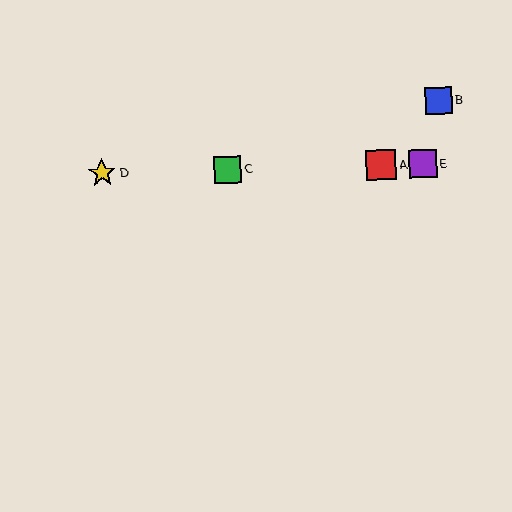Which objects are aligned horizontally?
Objects A, C, D, E are aligned horizontally.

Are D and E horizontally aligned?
Yes, both are at y≈173.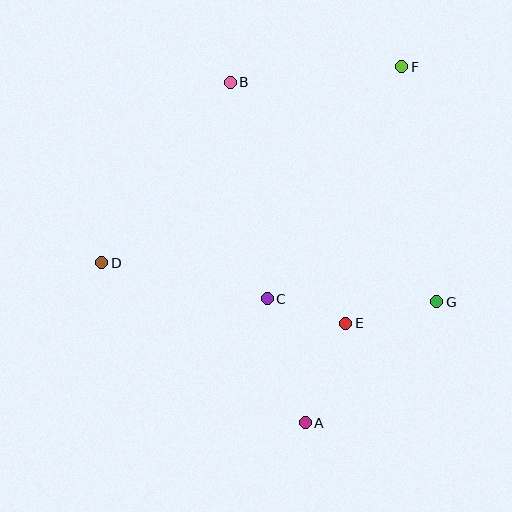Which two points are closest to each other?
Points C and E are closest to each other.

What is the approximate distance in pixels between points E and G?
The distance between E and G is approximately 94 pixels.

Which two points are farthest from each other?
Points A and F are farthest from each other.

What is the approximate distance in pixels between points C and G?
The distance between C and G is approximately 170 pixels.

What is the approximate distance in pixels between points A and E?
The distance between A and E is approximately 107 pixels.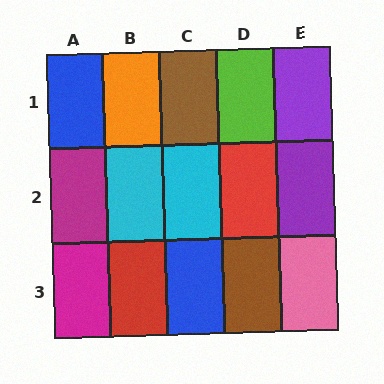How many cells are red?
2 cells are red.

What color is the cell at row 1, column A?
Blue.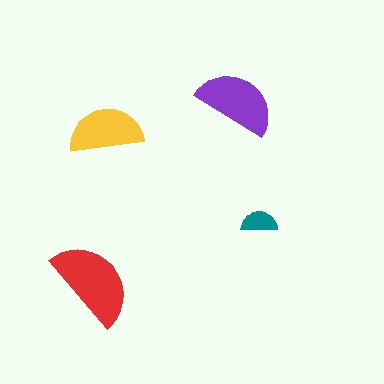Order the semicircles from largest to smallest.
the red one, the purple one, the yellow one, the teal one.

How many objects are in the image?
There are 4 objects in the image.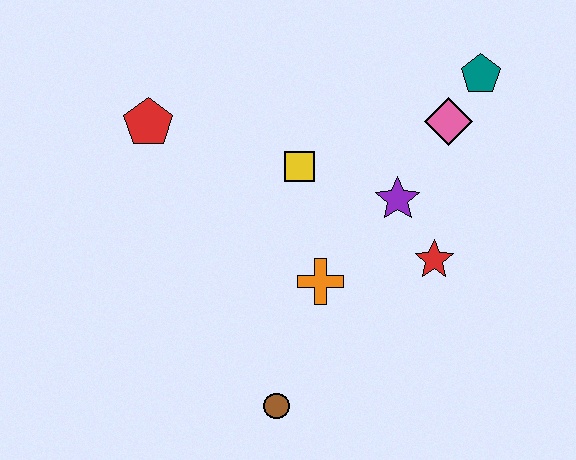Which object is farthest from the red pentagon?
The teal pentagon is farthest from the red pentagon.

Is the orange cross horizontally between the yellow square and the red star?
Yes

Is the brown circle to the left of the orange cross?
Yes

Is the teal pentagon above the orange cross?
Yes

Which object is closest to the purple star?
The red star is closest to the purple star.